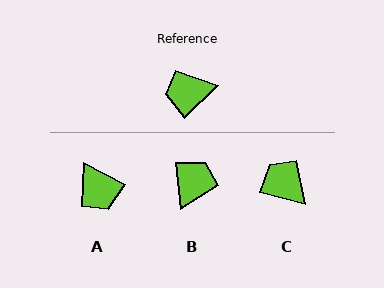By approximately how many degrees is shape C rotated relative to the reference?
Approximately 60 degrees clockwise.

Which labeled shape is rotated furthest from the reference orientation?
B, about 128 degrees away.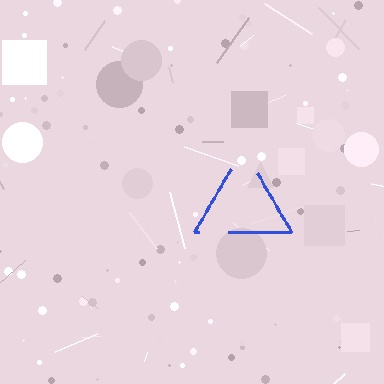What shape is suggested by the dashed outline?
The dashed outline suggests a triangle.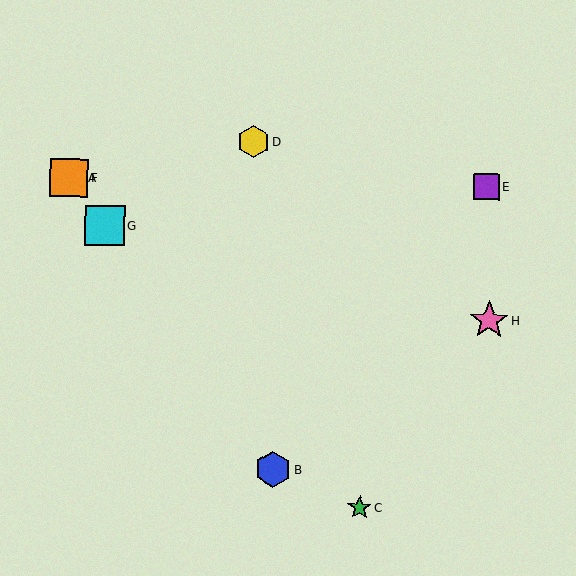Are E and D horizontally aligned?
No, E is at y≈187 and D is at y≈141.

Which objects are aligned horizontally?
Objects A, E, F are aligned horizontally.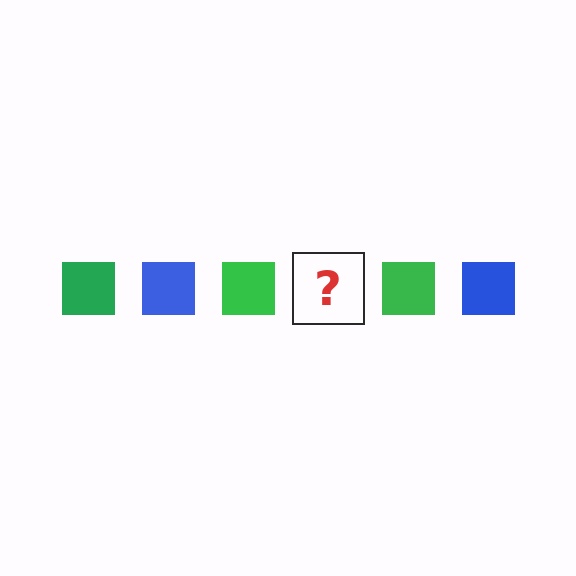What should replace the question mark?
The question mark should be replaced with a blue square.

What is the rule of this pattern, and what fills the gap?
The rule is that the pattern cycles through green, blue squares. The gap should be filled with a blue square.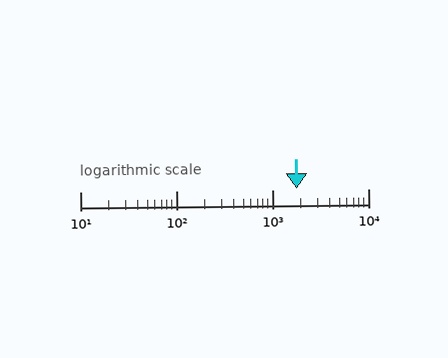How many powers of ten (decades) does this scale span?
The scale spans 3 decades, from 10 to 10000.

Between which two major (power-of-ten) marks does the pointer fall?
The pointer is between 1000 and 10000.